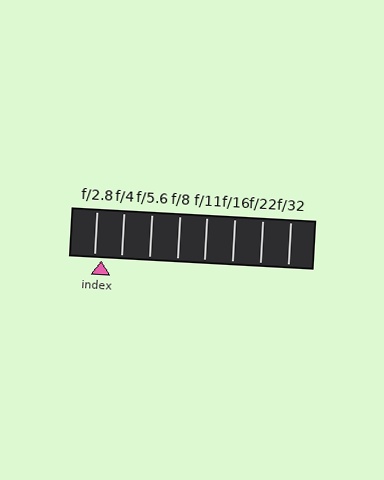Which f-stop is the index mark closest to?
The index mark is closest to f/2.8.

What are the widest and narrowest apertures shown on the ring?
The widest aperture shown is f/2.8 and the narrowest is f/32.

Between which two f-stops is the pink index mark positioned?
The index mark is between f/2.8 and f/4.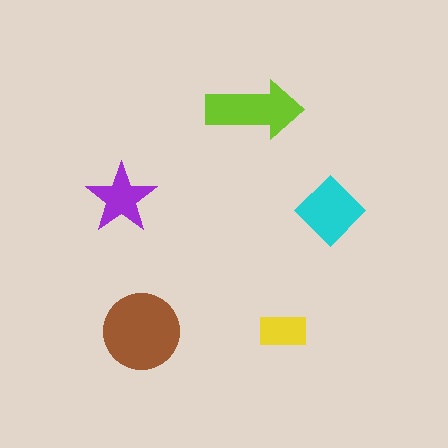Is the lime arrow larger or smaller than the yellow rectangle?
Larger.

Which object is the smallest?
The yellow rectangle.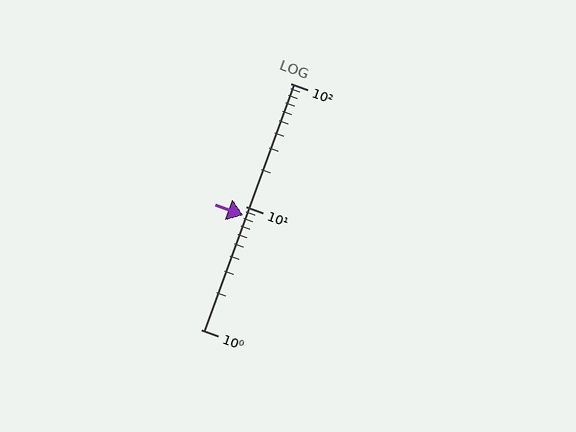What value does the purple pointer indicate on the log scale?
The pointer indicates approximately 8.4.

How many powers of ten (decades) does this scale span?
The scale spans 2 decades, from 1 to 100.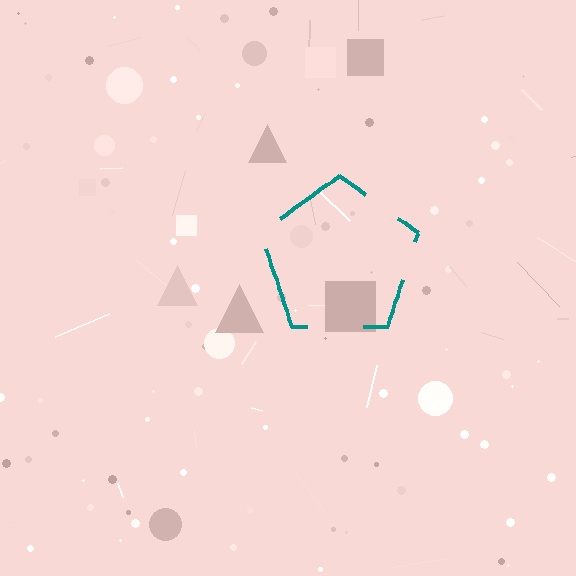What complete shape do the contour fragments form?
The contour fragments form a pentagon.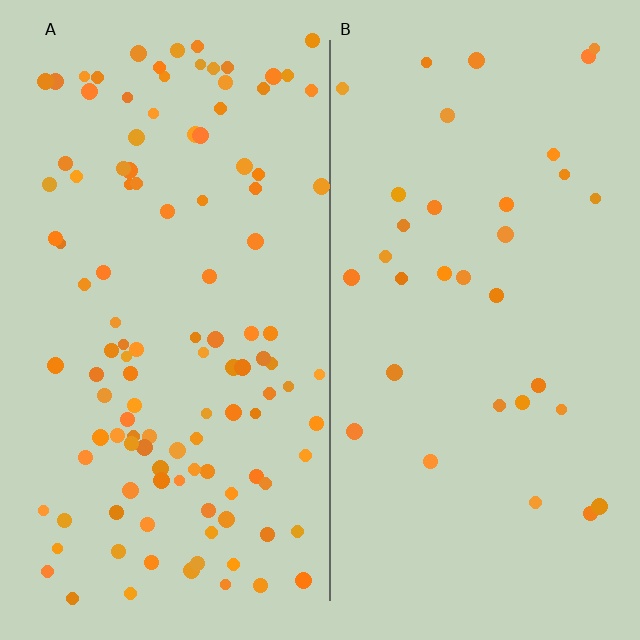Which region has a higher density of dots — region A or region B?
A (the left).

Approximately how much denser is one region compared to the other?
Approximately 3.5× — region A over region B.